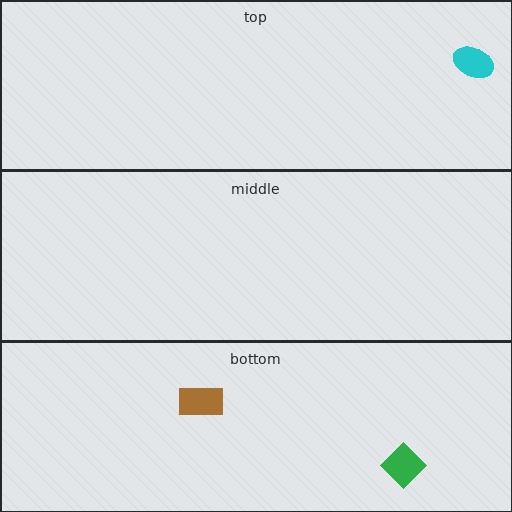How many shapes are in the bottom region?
2.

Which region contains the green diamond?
The bottom region.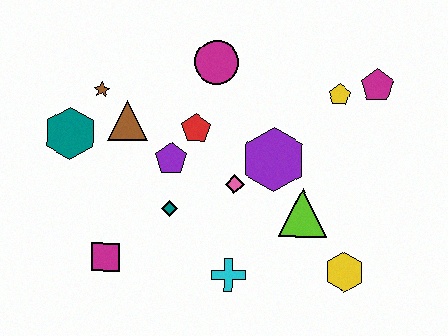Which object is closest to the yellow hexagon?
The lime triangle is closest to the yellow hexagon.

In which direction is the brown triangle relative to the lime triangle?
The brown triangle is to the left of the lime triangle.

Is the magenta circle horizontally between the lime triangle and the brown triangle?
Yes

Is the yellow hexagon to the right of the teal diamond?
Yes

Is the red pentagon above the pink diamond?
Yes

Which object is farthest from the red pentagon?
The yellow hexagon is farthest from the red pentagon.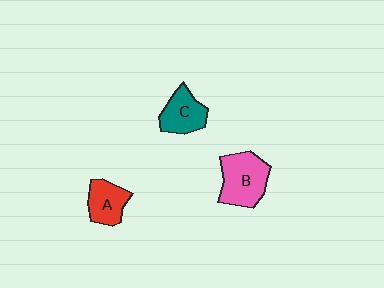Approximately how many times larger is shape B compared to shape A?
Approximately 1.5 times.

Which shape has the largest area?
Shape B (pink).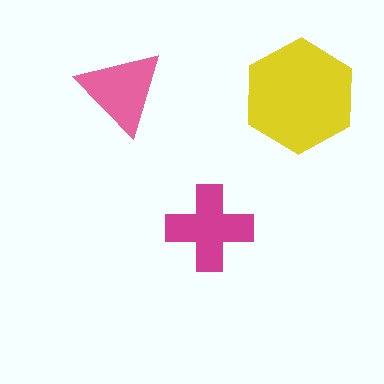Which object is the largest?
The yellow hexagon.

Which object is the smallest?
The pink triangle.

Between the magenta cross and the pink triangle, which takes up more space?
The magenta cross.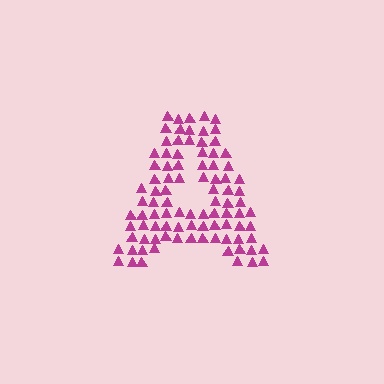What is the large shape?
The large shape is the letter A.